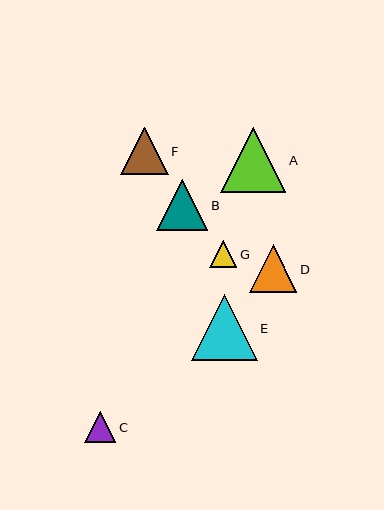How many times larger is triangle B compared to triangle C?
Triangle B is approximately 1.7 times the size of triangle C.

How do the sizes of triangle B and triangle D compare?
Triangle B and triangle D are approximately the same size.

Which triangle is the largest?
Triangle E is the largest with a size of approximately 66 pixels.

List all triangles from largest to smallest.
From largest to smallest: E, A, B, D, F, C, G.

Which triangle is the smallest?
Triangle G is the smallest with a size of approximately 27 pixels.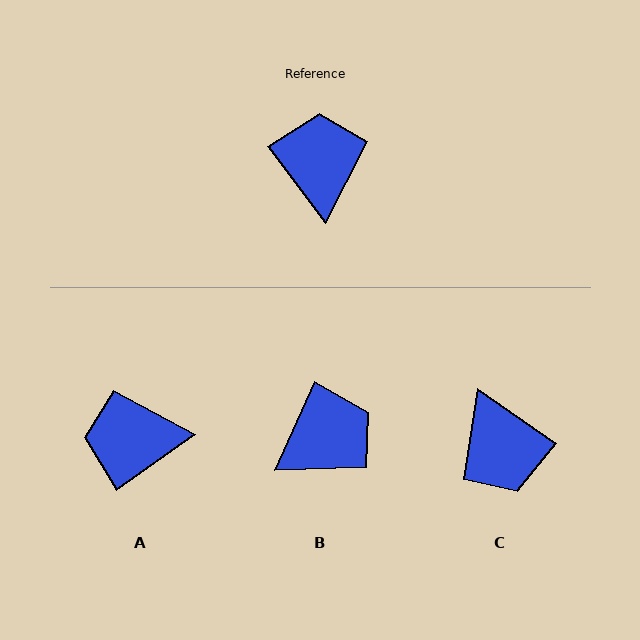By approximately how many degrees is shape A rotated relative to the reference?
Approximately 89 degrees counter-clockwise.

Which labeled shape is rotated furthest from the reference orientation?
C, about 161 degrees away.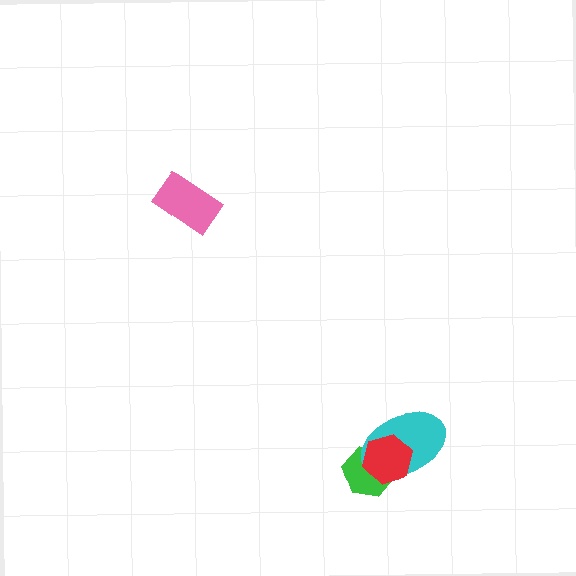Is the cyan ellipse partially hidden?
Yes, it is partially covered by another shape.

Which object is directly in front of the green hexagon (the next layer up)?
The cyan ellipse is directly in front of the green hexagon.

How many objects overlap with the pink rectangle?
0 objects overlap with the pink rectangle.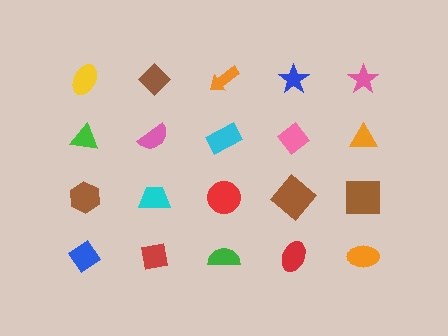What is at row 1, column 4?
A blue star.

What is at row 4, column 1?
A blue diamond.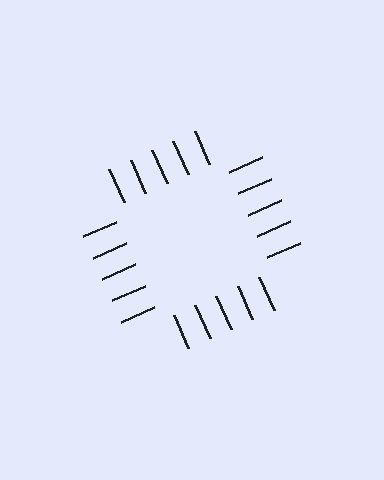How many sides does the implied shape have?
4 sides — the line-ends trace a square.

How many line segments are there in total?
20 — 5 along each of the 4 edges.